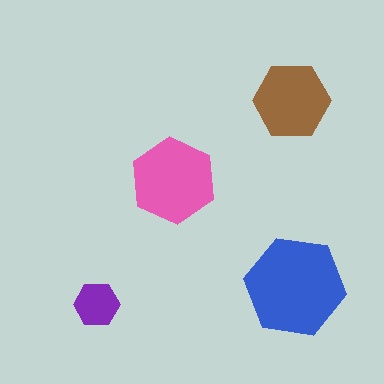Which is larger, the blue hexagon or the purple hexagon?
The blue one.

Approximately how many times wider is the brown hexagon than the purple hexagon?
About 1.5 times wider.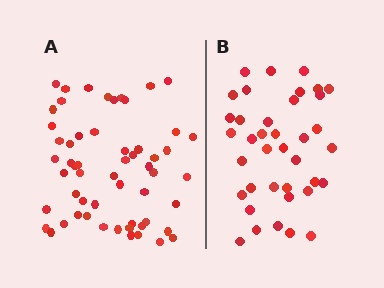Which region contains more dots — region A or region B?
Region A (the left region) has more dots.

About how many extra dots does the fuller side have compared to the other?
Region A has approximately 20 more dots than region B.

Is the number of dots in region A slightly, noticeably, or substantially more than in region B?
Region A has substantially more. The ratio is roughly 1.5 to 1.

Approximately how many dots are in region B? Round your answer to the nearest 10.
About 40 dots. (The exact count is 38, which rounds to 40.)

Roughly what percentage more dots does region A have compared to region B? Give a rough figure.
About 50% more.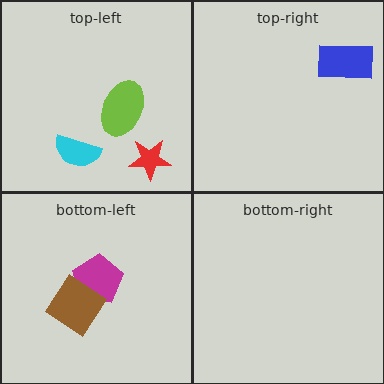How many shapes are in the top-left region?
3.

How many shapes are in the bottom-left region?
2.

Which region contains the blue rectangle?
The top-right region.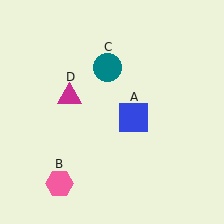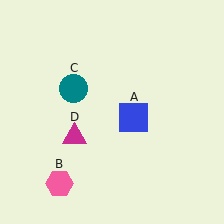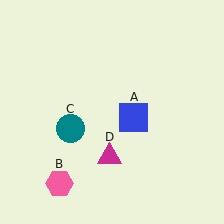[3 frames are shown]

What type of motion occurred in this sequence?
The teal circle (object C), magenta triangle (object D) rotated counterclockwise around the center of the scene.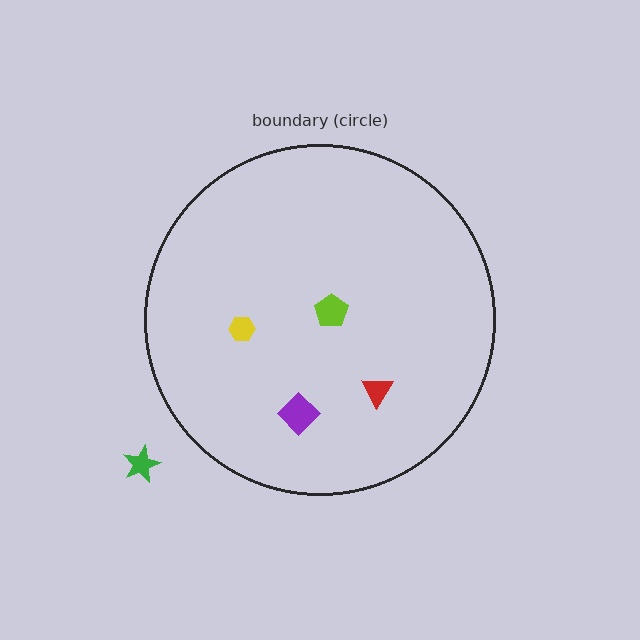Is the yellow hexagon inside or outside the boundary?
Inside.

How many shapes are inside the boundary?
4 inside, 1 outside.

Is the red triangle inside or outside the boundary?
Inside.